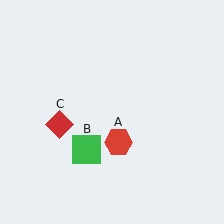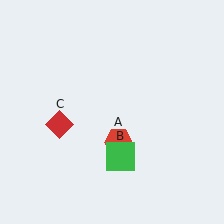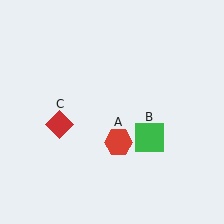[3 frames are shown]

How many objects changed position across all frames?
1 object changed position: green square (object B).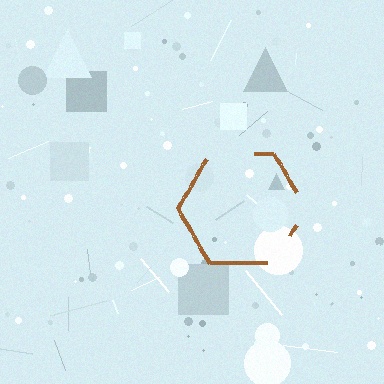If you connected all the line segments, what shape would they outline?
They would outline a hexagon.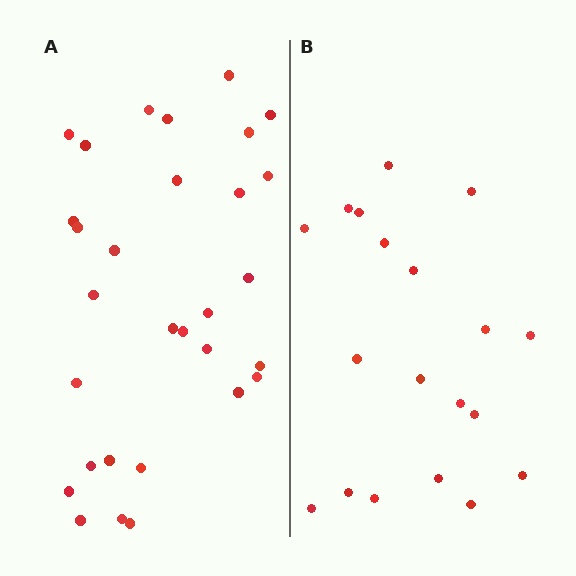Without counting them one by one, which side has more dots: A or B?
Region A (the left region) has more dots.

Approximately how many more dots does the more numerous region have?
Region A has roughly 12 or so more dots than region B.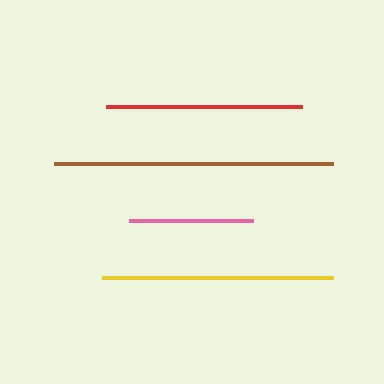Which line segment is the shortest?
The pink line is the shortest at approximately 124 pixels.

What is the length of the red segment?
The red segment is approximately 196 pixels long.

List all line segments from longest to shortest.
From longest to shortest: brown, yellow, red, pink.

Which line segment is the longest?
The brown line is the longest at approximately 280 pixels.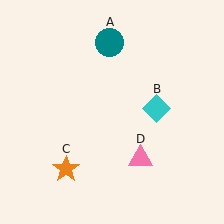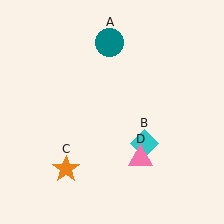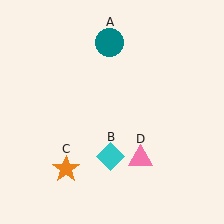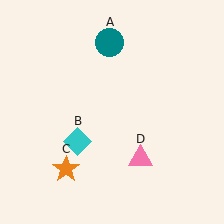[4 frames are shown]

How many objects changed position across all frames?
1 object changed position: cyan diamond (object B).